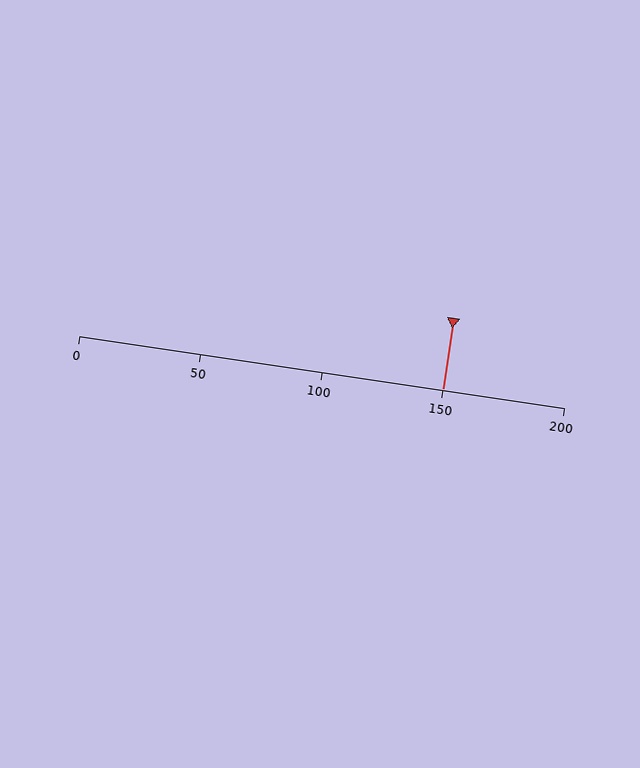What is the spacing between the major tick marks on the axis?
The major ticks are spaced 50 apart.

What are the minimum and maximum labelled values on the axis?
The axis runs from 0 to 200.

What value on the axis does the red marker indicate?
The marker indicates approximately 150.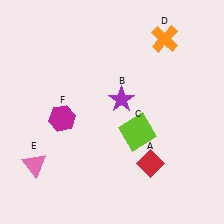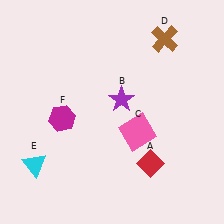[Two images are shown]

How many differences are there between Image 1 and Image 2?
There are 3 differences between the two images.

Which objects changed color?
C changed from lime to pink. D changed from orange to brown. E changed from pink to cyan.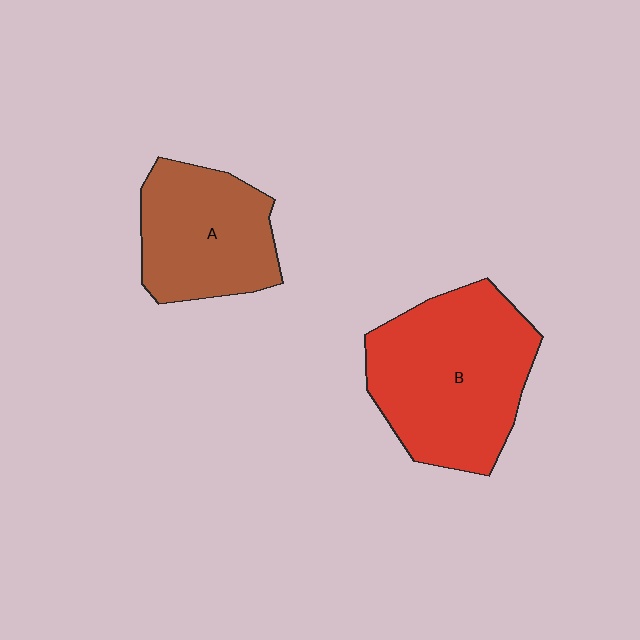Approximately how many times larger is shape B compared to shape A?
Approximately 1.4 times.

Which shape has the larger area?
Shape B (red).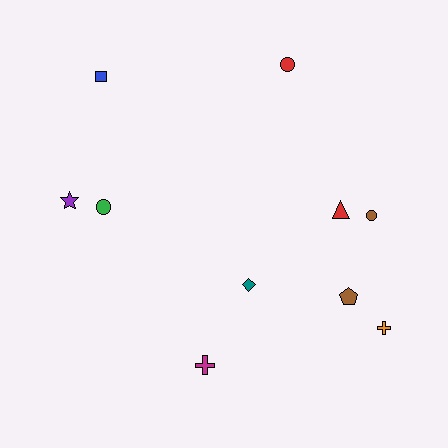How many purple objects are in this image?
There is 1 purple object.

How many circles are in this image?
There are 3 circles.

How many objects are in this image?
There are 10 objects.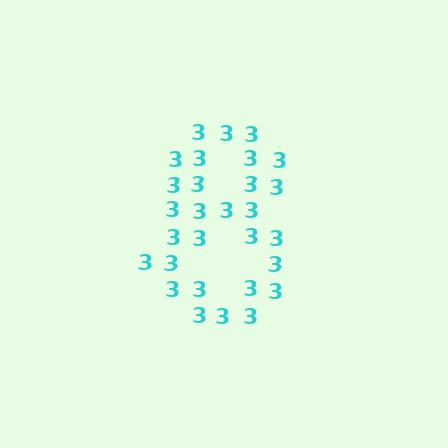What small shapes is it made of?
It is made of small digit 3's.